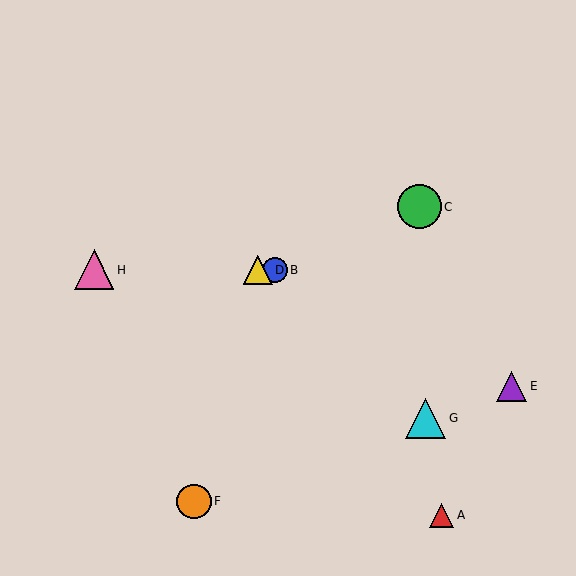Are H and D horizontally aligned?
Yes, both are at y≈270.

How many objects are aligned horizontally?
3 objects (B, D, H) are aligned horizontally.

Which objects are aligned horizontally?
Objects B, D, H are aligned horizontally.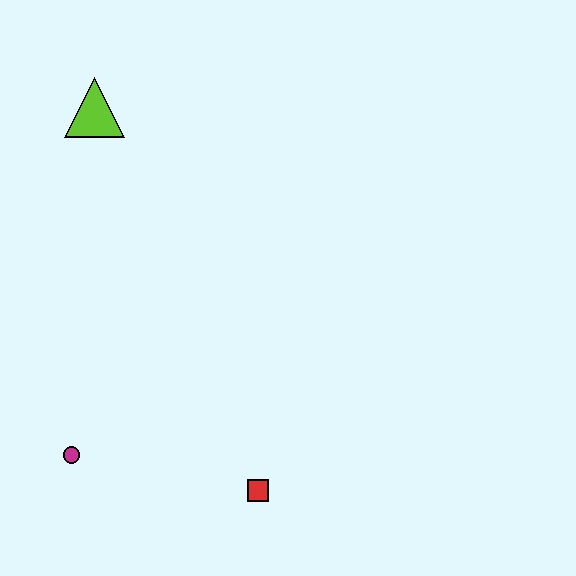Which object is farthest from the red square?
The lime triangle is farthest from the red square.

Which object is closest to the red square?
The magenta circle is closest to the red square.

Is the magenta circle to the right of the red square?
No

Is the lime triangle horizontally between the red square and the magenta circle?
Yes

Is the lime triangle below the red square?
No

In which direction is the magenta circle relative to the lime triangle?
The magenta circle is below the lime triangle.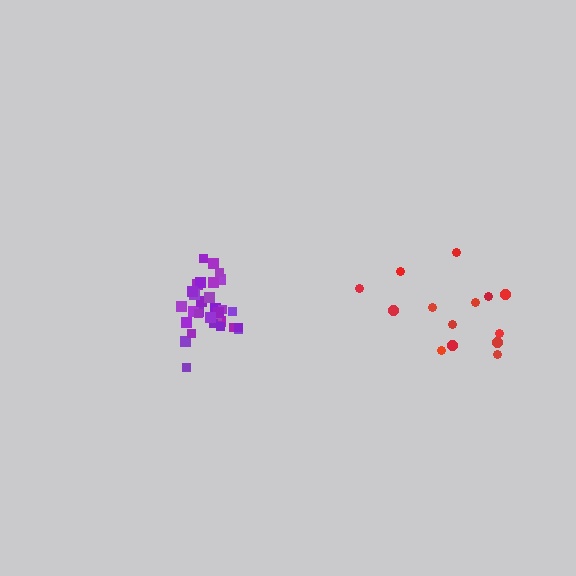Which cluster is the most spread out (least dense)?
Red.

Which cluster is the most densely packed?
Purple.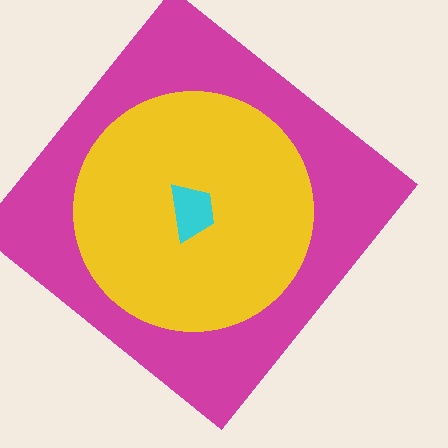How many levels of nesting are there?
3.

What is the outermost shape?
The magenta diamond.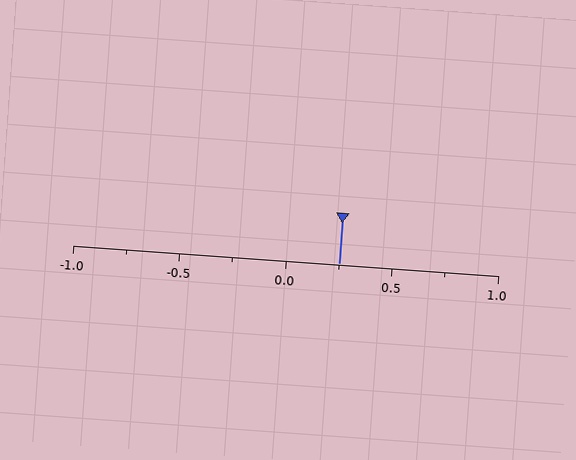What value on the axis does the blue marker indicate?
The marker indicates approximately 0.25.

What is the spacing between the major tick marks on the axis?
The major ticks are spaced 0.5 apart.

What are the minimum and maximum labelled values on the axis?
The axis runs from -1.0 to 1.0.